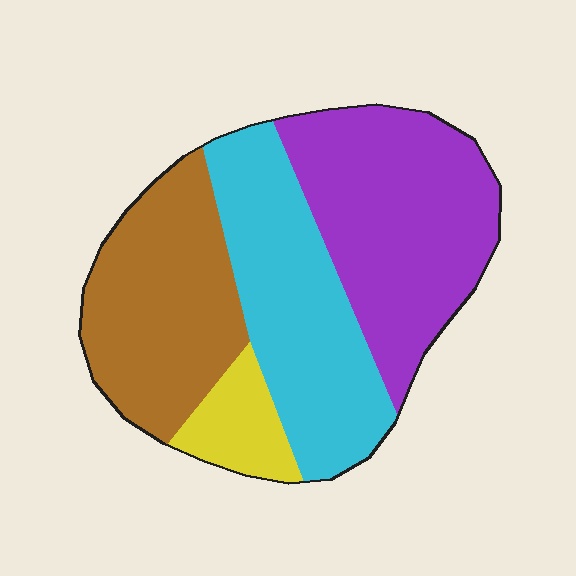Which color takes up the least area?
Yellow, at roughly 10%.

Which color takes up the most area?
Purple, at roughly 35%.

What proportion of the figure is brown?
Brown takes up about one quarter (1/4) of the figure.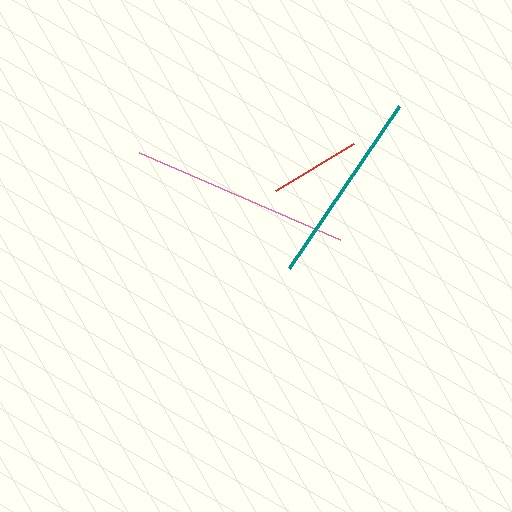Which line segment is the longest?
The pink line is the longest at approximately 219 pixels.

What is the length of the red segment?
The red segment is approximately 92 pixels long.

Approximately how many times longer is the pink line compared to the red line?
The pink line is approximately 2.4 times the length of the red line.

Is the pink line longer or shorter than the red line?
The pink line is longer than the red line.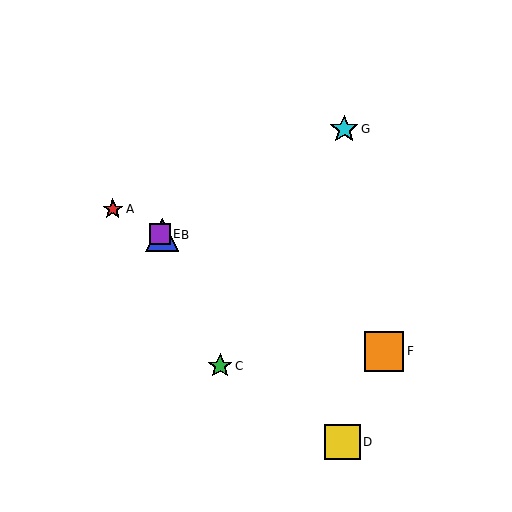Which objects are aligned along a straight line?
Objects A, B, E, F are aligned along a straight line.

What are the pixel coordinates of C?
Object C is at (220, 366).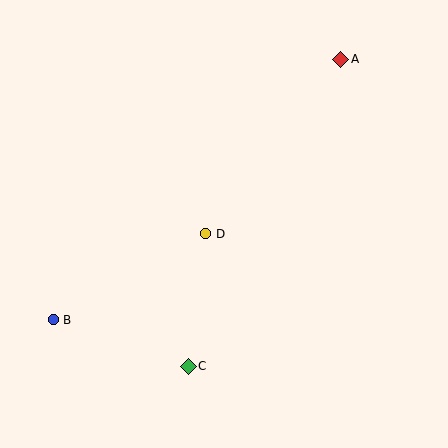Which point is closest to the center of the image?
Point D at (206, 234) is closest to the center.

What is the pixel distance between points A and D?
The distance between A and D is 220 pixels.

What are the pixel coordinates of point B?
Point B is at (53, 320).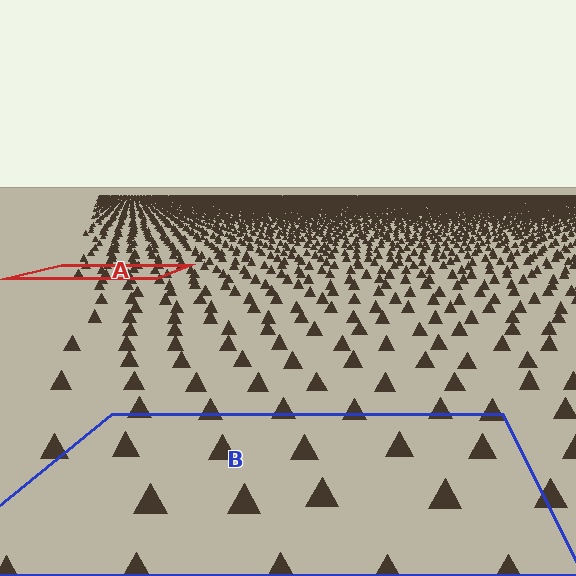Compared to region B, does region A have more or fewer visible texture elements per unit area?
Region A has more texture elements per unit area — they are packed more densely because it is farther away.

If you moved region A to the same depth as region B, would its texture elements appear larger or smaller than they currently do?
They would appear larger. At a closer depth, the same texture elements are projected at a bigger on-screen size.